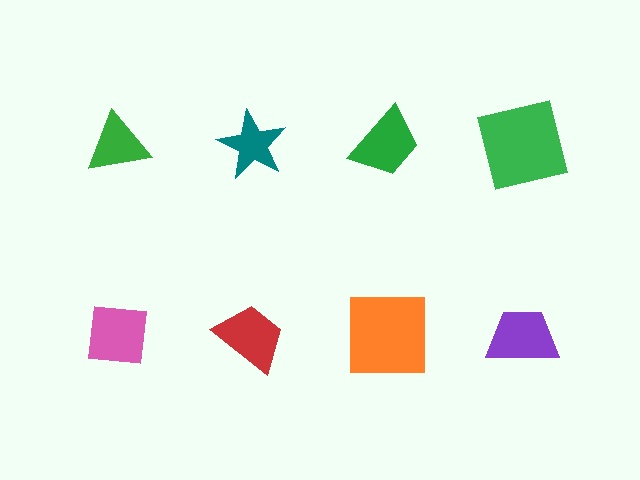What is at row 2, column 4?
A purple trapezoid.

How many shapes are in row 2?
4 shapes.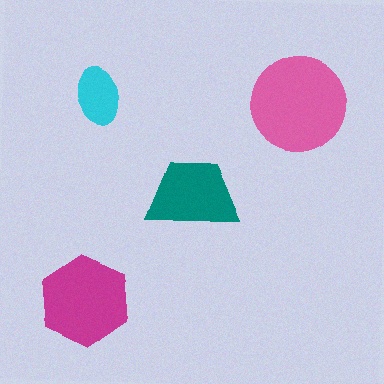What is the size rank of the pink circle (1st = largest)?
1st.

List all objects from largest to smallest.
The pink circle, the magenta hexagon, the teal trapezoid, the cyan ellipse.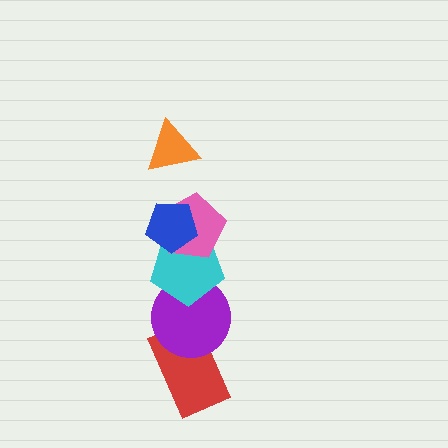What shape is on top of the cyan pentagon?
The pink pentagon is on top of the cyan pentagon.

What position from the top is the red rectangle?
The red rectangle is 6th from the top.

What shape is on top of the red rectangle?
The purple circle is on top of the red rectangle.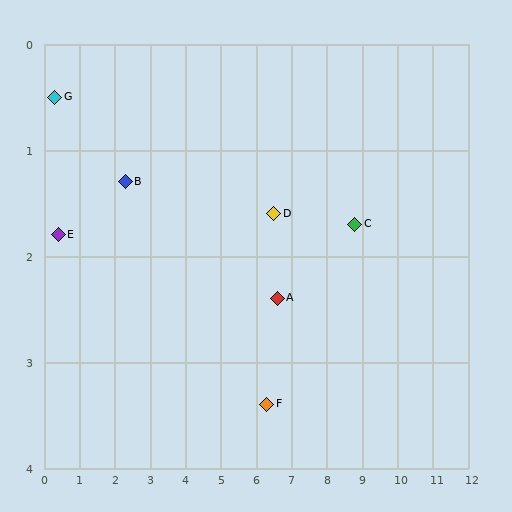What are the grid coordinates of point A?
Point A is at approximately (6.6, 2.4).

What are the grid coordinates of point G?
Point G is at approximately (0.3, 0.5).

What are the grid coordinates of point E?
Point E is at approximately (0.4, 1.8).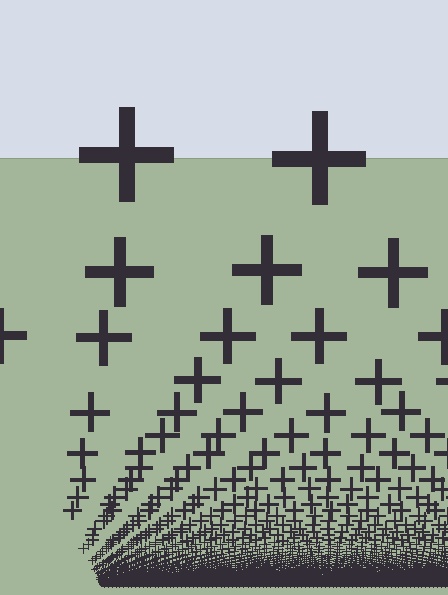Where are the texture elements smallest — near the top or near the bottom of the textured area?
Near the bottom.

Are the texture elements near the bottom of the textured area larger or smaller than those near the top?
Smaller. The gradient is inverted — elements near the bottom are smaller and denser.